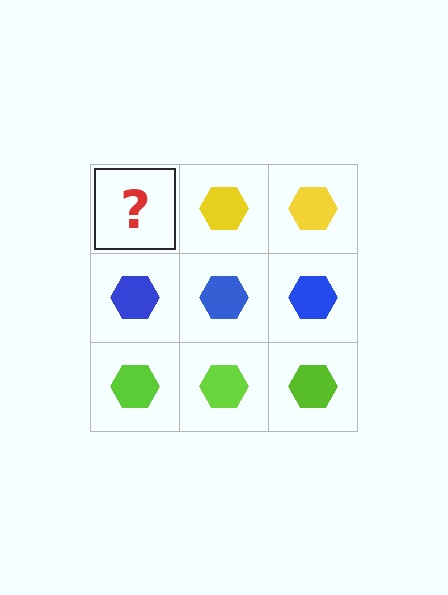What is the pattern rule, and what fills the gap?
The rule is that each row has a consistent color. The gap should be filled with a yellow hexagon.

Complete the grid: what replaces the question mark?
The question mark should be replaced with a yellow hexagon.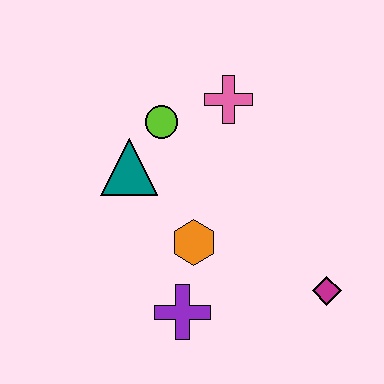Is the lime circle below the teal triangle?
No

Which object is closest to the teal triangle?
The lime circle is closest to the teal triangle.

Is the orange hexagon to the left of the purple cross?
No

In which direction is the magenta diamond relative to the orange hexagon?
The magenta diamond is to the right of the orange hexagon.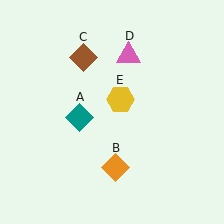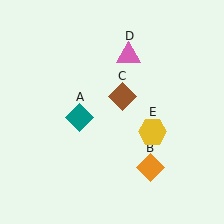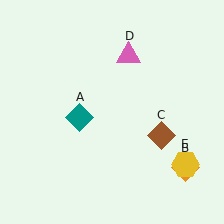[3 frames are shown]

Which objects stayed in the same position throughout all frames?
Teal diamond (object A) and pink triangle (object D) remained stationary.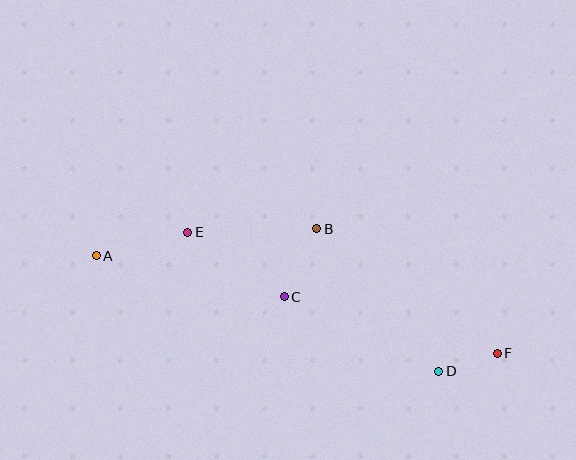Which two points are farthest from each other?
Points A and F are farthest from each other.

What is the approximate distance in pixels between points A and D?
The distance between A and D is approximately 362 pixels.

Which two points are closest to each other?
Points D and F are closest to each other.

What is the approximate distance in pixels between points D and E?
The distance between D and E is approximately 287 pixels.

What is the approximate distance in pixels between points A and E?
The distance between A and E is approximately 95 pixels.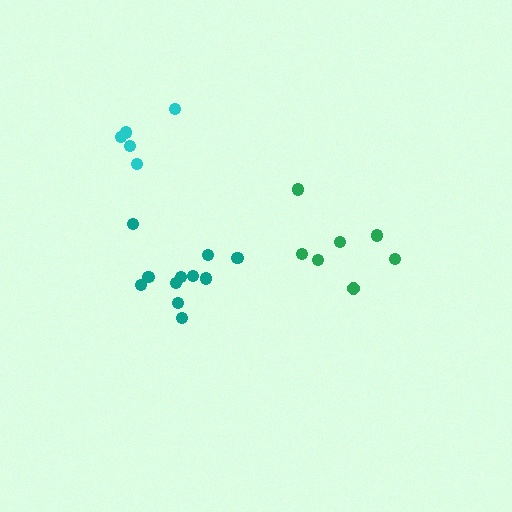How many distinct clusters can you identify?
There are 3 distinct clusters.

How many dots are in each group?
Group 1: 11 dots, Group 2: 7 dots, Group 3: 5 dots (23 total).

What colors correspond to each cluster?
The clusters are colored: teal, green, cyan.